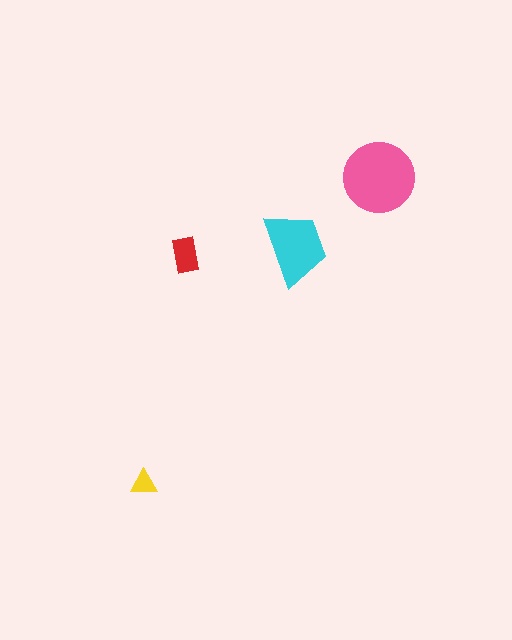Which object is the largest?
The pink circle.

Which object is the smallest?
The yellow triangle.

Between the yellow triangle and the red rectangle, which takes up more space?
The red rectangle.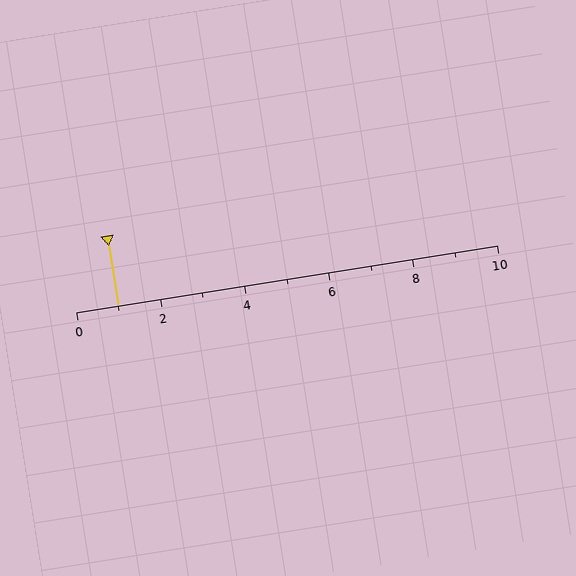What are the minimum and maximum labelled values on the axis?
The axis runs from 0 to 10.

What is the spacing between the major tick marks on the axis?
The major ticks are spaced 2 apart.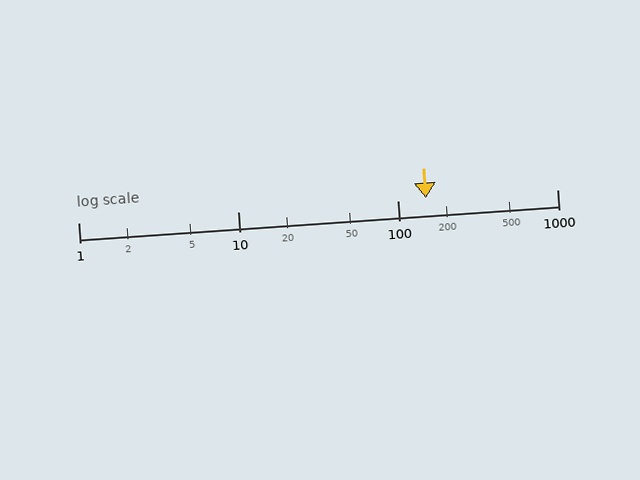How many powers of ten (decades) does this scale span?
The scale spans 3 decades, from 1 to 1000.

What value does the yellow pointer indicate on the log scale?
The pointer indicates approximately 150.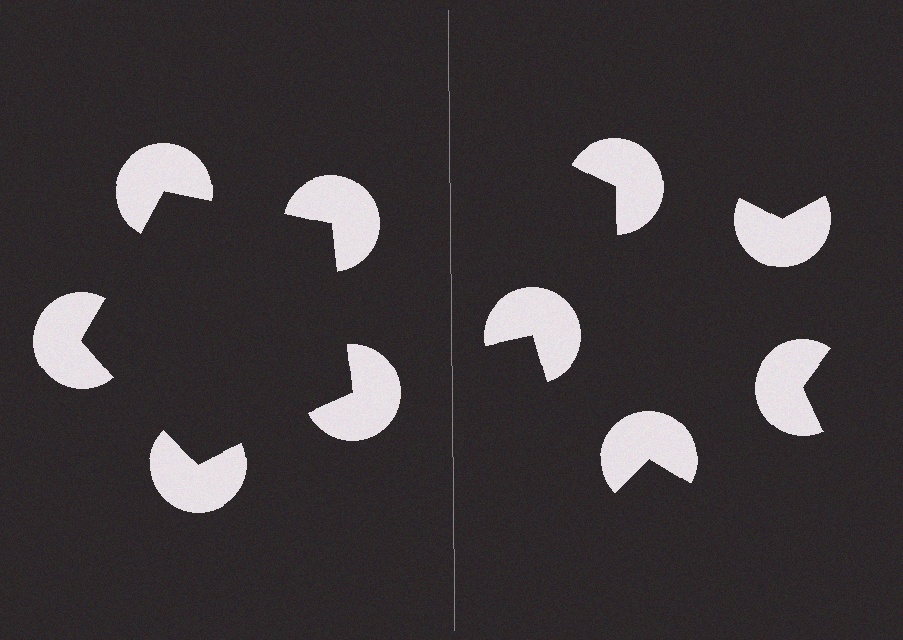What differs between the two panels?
The pac-man discs are positioned identically on both sides; only the wedge orientations differ. On the left they align to a pentagon; on the right they are misaligned.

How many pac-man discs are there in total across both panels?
10 — 5 on each side.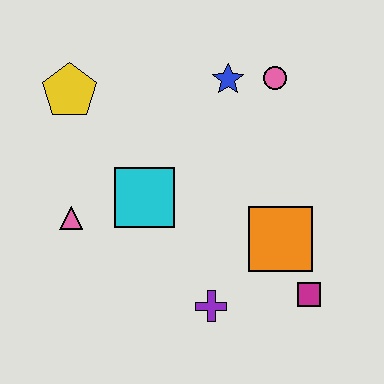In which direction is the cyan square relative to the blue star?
The cyan square is below the blue star.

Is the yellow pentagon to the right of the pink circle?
No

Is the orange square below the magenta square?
No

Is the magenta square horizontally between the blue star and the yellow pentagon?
No